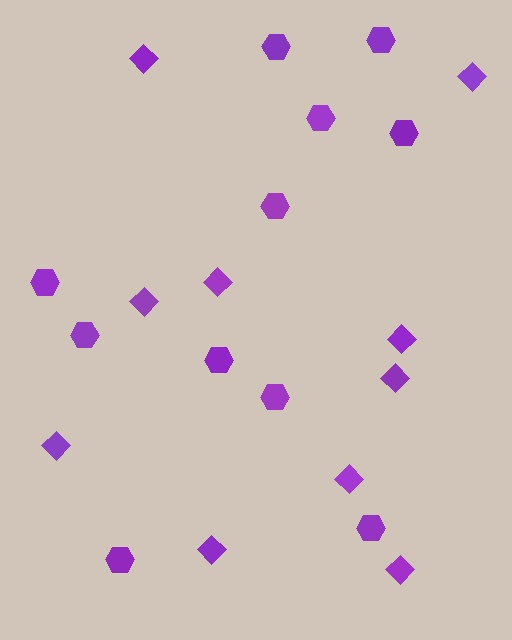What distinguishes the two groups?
There are 2 groups: one group of diamonds (10) and one group of hexagons (11).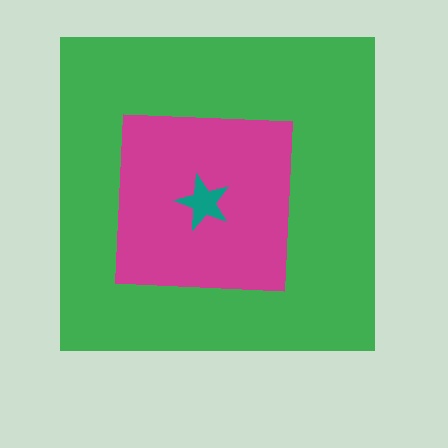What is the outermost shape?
The green square.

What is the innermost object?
The teal star.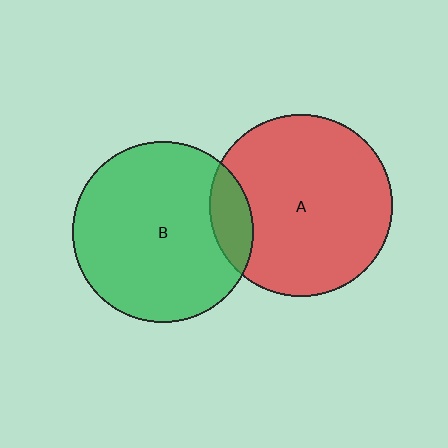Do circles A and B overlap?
Yes.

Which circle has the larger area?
Circle A (red).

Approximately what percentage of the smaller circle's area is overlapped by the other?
Approximately 15%.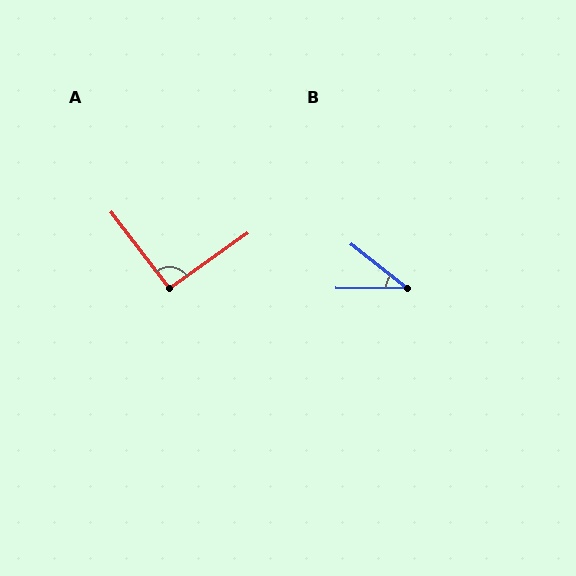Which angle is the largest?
A, at approximately 92 degrees.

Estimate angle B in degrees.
Approximately 38 degrees.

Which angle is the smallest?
B, at approximately 38 degrees.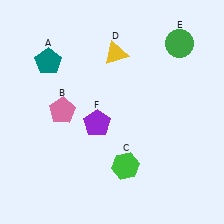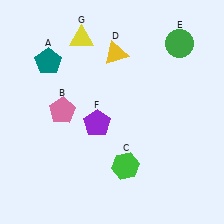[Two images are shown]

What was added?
A yellow triangle (G) was added in Image 2.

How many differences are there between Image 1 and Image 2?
There is 1 difference between the two images.